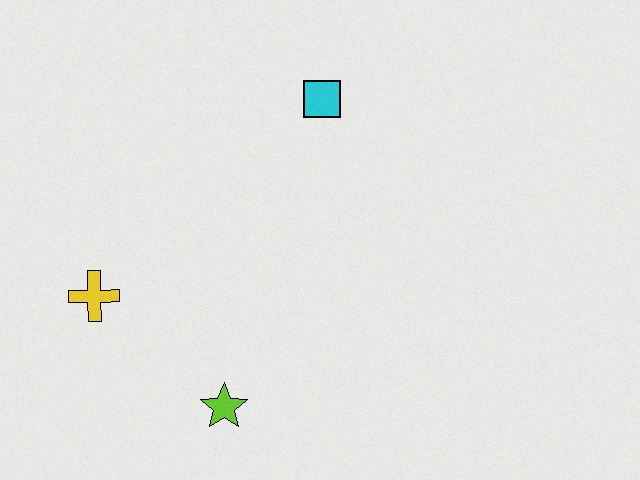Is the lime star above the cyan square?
No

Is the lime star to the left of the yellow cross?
No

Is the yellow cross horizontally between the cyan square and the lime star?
No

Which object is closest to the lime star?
The yellow cross is closest to the lime star.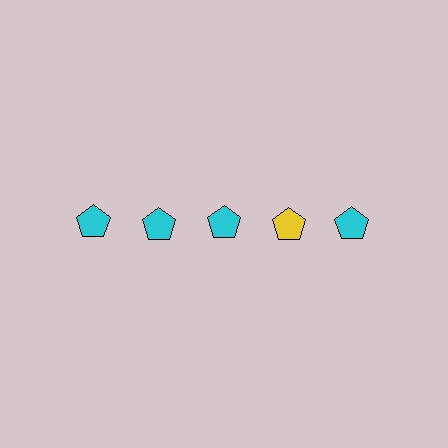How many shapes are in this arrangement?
There are 5 shapes arranged in a grid pattern.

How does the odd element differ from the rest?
It has a different color: yellow instead of cyan.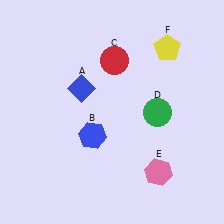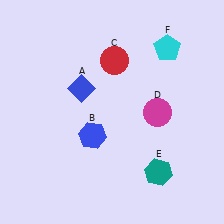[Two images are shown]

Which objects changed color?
D changed from green to magenta. E changed from pink to teal. F changed from yellow to cyan.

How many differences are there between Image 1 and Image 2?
There are 3 differences between the two images.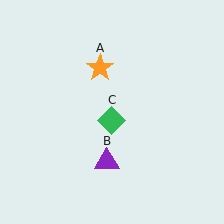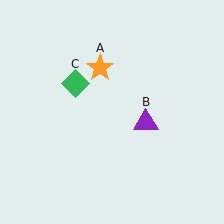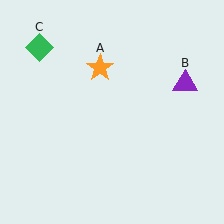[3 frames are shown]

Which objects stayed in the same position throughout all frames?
Orange star (object A) remained stationary.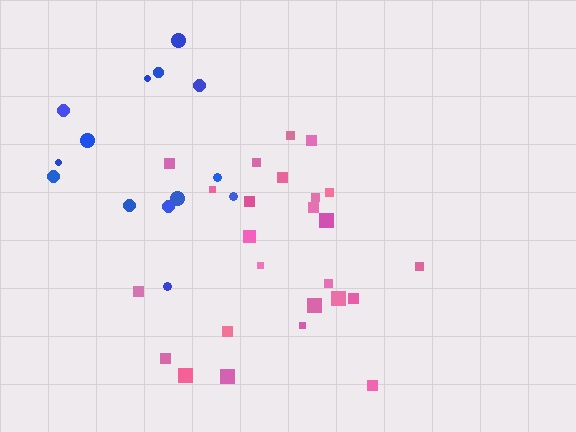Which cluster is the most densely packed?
Pink.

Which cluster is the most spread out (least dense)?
Blue.